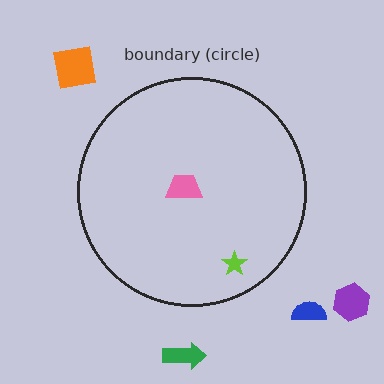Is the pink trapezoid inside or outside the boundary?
Inside.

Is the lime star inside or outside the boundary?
Inside.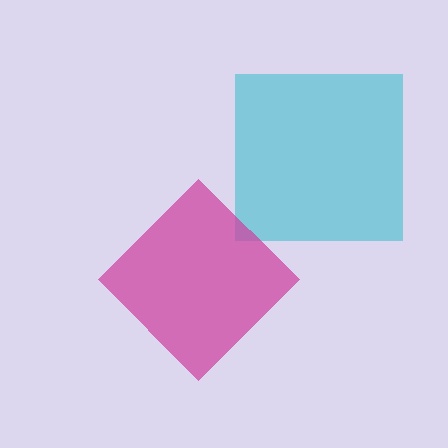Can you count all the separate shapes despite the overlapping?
Yes, there are 2 separate shapes.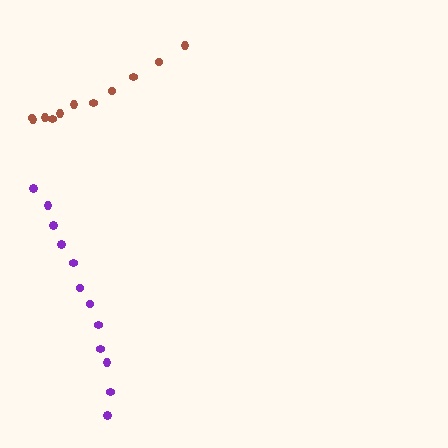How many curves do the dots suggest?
There are 2 distinct paths.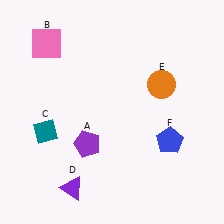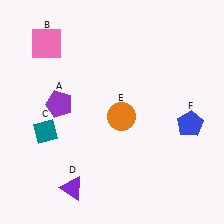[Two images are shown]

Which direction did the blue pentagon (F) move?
The blue pentagon (F) moved right.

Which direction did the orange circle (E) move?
The orange circle (E) moved left.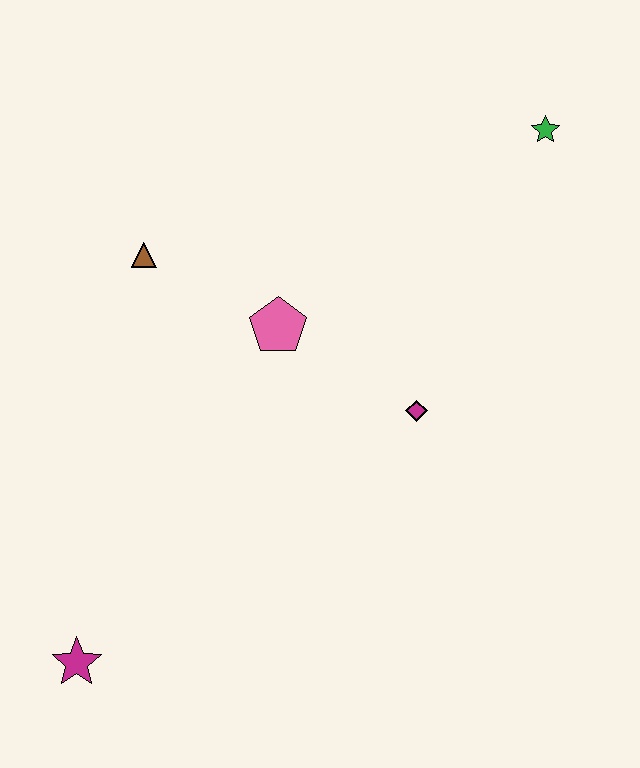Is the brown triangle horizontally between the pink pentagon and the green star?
No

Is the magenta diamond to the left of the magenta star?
No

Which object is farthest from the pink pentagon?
The magenta star is farthest from the pink pentagon.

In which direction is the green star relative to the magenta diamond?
The green star is above the magenta diamond.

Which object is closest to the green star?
The magenta diamond is closest to the green star.